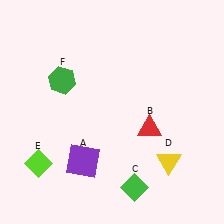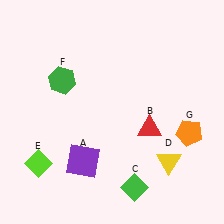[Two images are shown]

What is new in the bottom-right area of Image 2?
An orange pentagon (G) was added in the bottom-right area of Image 2.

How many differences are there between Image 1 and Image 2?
There is 1 difference between the two images.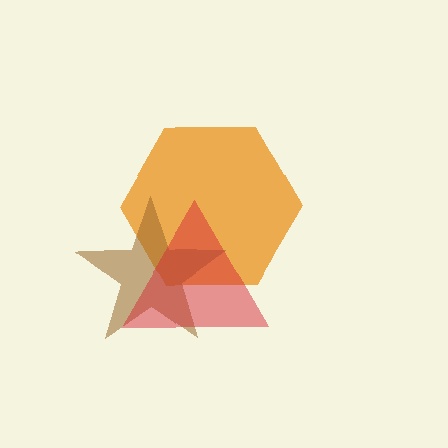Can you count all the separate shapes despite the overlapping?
Yes, there are 3 separate shapes.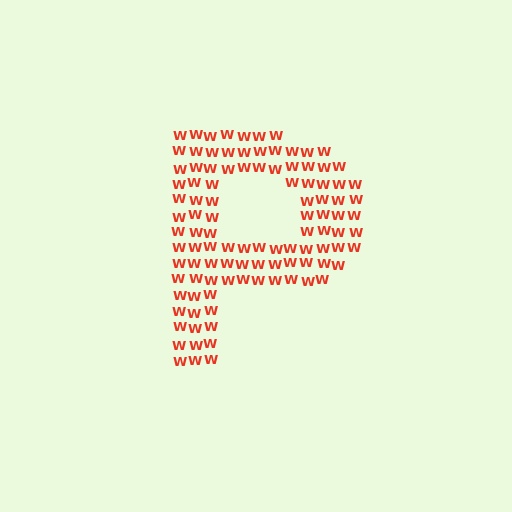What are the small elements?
The small elements are letter W's.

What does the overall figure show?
The overall figure shows the letter P.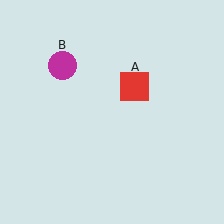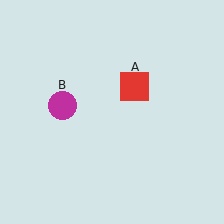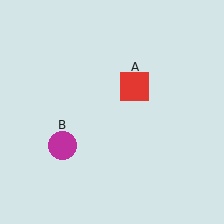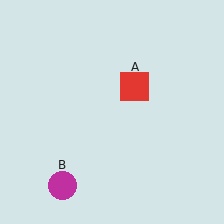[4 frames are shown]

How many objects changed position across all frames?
1 object changed position: magenta circle (object B).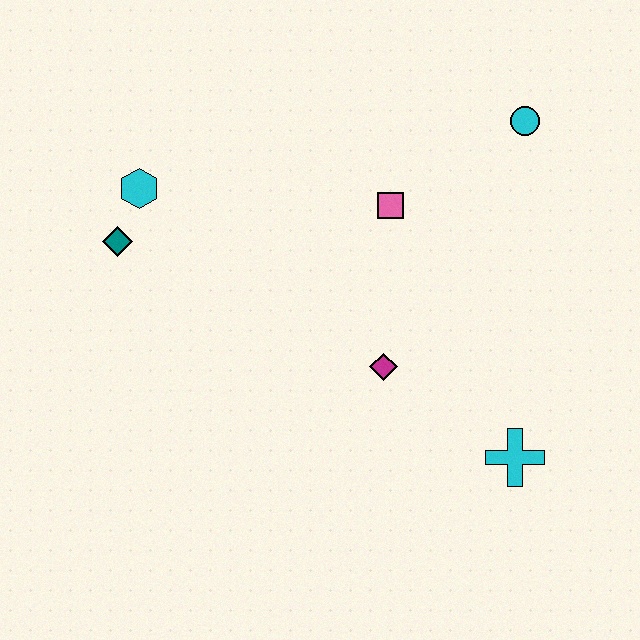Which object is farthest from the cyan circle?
The teal diamond is farthest from the cyan circle.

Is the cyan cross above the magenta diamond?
No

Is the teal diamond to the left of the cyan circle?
Yes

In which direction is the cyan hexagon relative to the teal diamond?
The cyan hexagon is above the teal diamond.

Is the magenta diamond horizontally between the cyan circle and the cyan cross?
No